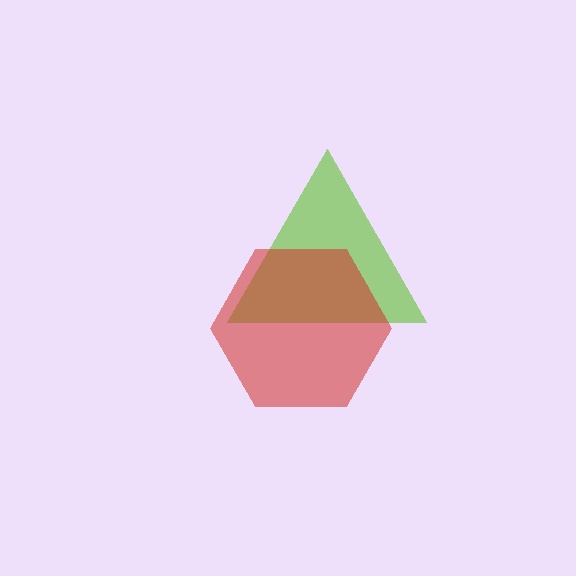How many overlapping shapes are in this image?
There are 2 overlapping shapes in the image.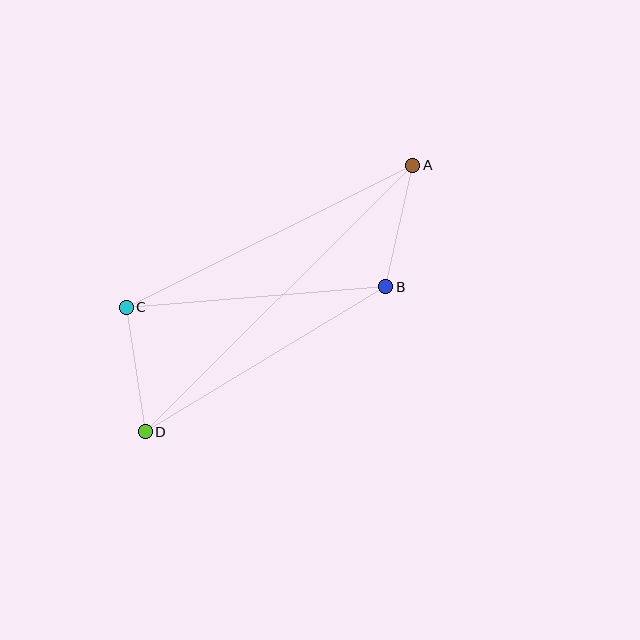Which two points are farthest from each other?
Points A and D are farthest from each other.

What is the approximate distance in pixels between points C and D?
The distance between C and D is approximately 126 pixels.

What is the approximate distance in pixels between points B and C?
The distance between B and C is approximately 260 pixels.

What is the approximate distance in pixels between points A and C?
The distance between A and C is approximately 320 pixels.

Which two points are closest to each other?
Points A and B are closest to each other.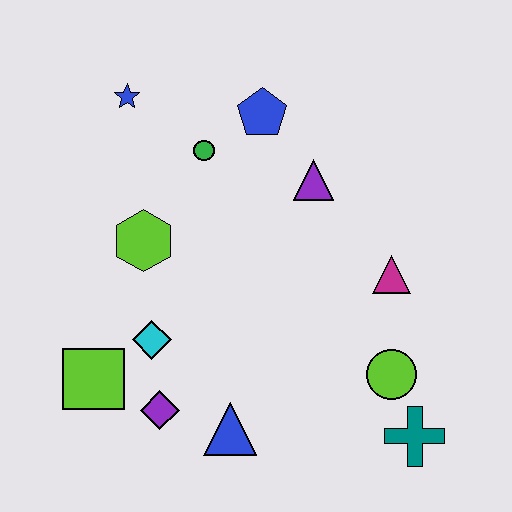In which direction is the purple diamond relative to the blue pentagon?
The purple diamond is below the blue pentagon.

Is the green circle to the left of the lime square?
No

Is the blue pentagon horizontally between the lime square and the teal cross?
Yes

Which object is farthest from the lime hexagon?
The teal cross is farthest from the lime hexagon.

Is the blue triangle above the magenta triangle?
No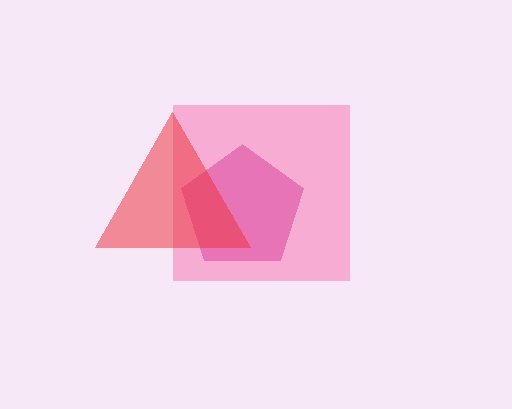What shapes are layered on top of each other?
The layered shapes are: a magenta pentagon, a pink square, a red triangle.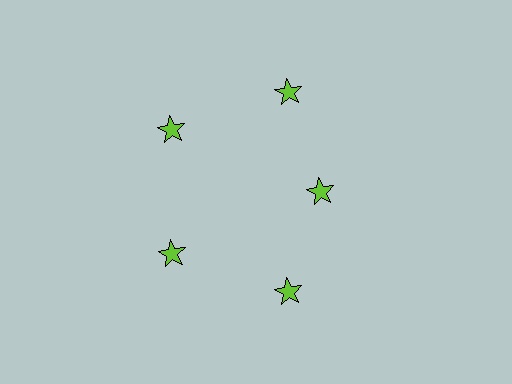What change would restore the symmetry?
The symmetry would be restored by moving it outward, back onto the ring so that all 5 stars sit at equal angles and equal distance from the center.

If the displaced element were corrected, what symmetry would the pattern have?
It would have 5-fold rotational symmetry — the pattern would map onto itself every 72 degrees.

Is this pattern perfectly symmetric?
No. The 5 lime stars are arranged in a ring, but one element near the 3 o'clock position is pulled inward toward the center, breaking the 5-fold rotational symmetry.